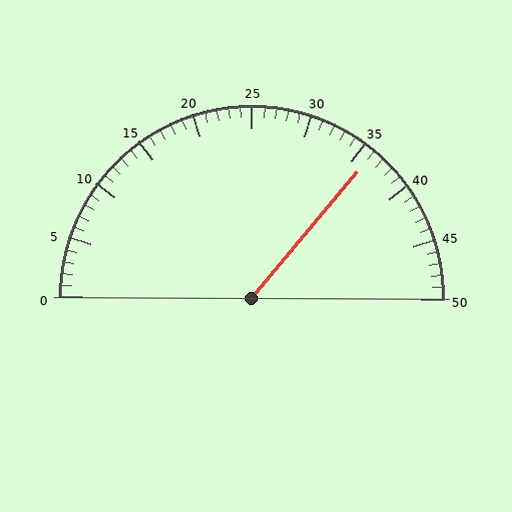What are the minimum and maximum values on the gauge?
The gauge ranges from 0 to 50.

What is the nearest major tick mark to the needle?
The nearest major tick mark is 35.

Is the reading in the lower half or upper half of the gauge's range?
The reading is in the upper half of the range (0 to 50).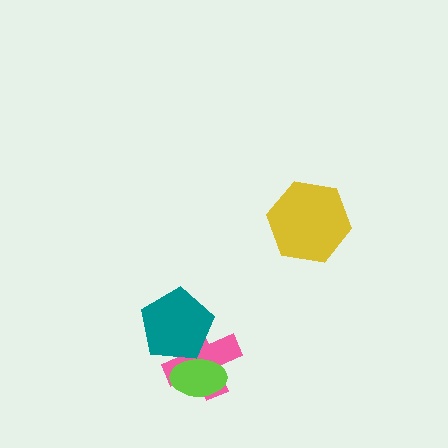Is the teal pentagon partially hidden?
No, no other shape covers it.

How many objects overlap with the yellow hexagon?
0 objects overlap with the yellow hexagon.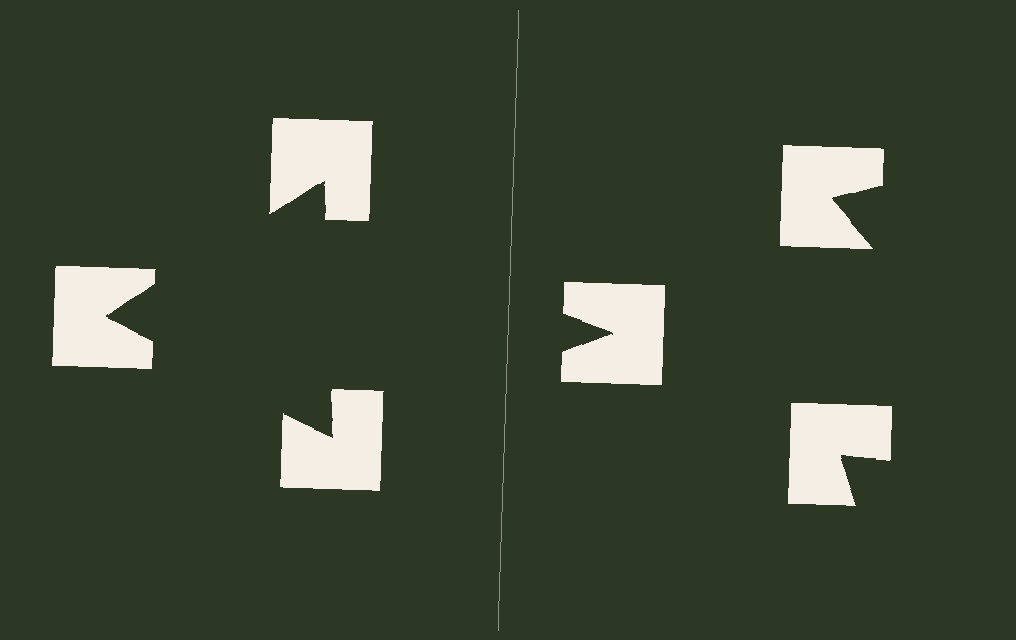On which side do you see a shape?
An illusory triangle appears on the left side. On the right side the wedge cuts are rotated, so no coherent shape forms.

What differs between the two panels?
The notched squares are positioned identically on both sides; only the wedge orientations differ. On the left they align to a triangle; on the right they are misaligned.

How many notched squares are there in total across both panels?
6 — 3 on each side.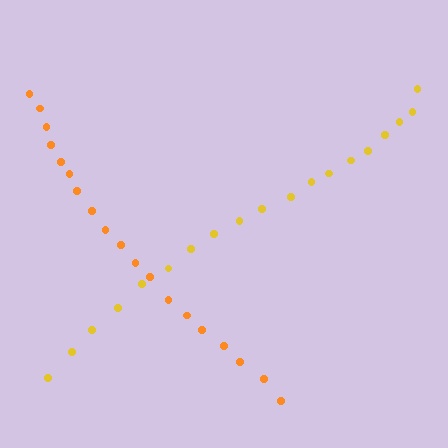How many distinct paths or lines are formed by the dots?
There are 2 distinct paths.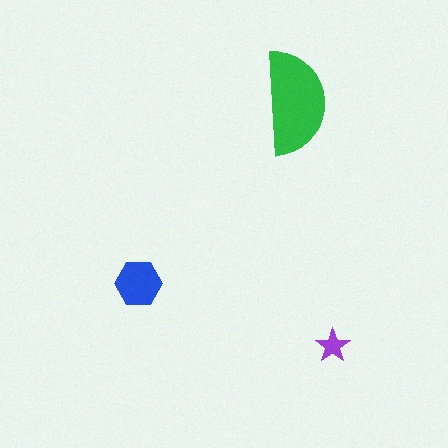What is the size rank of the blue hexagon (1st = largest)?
2nd.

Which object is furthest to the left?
The blue hexagon is leftmost.